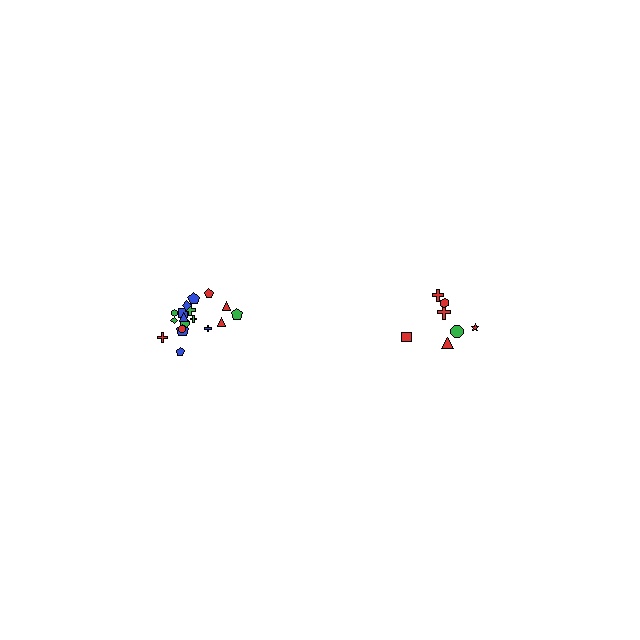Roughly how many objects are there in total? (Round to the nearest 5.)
Roughly 25 objects in total.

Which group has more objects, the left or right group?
The left group.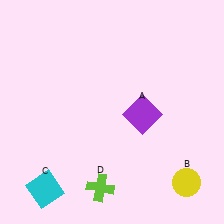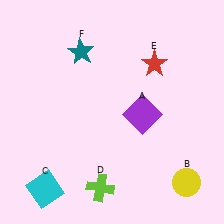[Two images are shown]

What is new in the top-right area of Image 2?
A red star (E) was added in the top-right area of Image 2.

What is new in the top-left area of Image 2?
A teal star (F) was added in the top-left area of Image 2.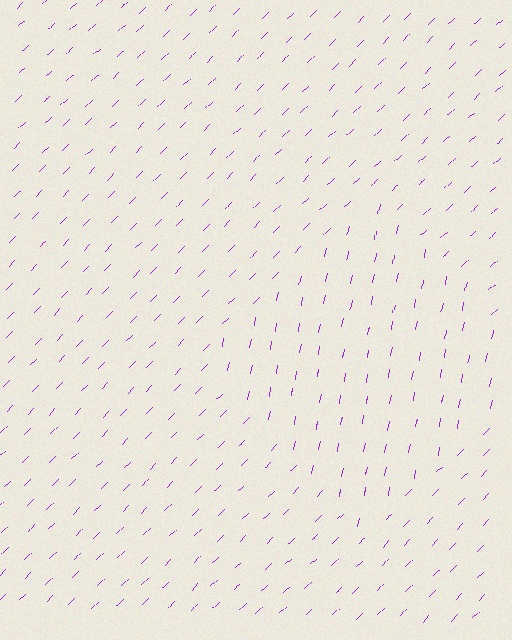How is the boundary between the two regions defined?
The boundary is defined purely by a change in line orientation (approximately 34 degrees difference). All lines are the same color and thickness.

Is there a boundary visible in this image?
Yes, there is a texture boundary formed by a change in line orientation.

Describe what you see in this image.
The image is filled with small purple line segments. A diamond region in the image has lines oriented differently from the surrounding lines, creating a visible texture boundary.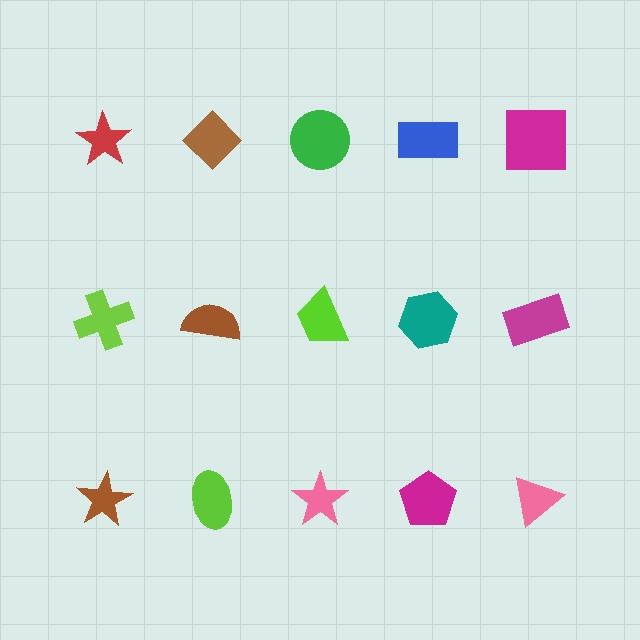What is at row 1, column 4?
A blue rectangle.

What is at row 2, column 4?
A teal hexagon.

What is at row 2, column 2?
A brown semicircle.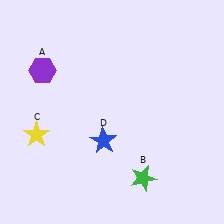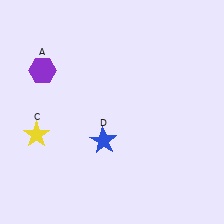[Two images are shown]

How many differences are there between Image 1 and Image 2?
There is 1 difference between the two images.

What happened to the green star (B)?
The green star (B) was removed in Image 2. It was in the bottom-right area of Image 1.